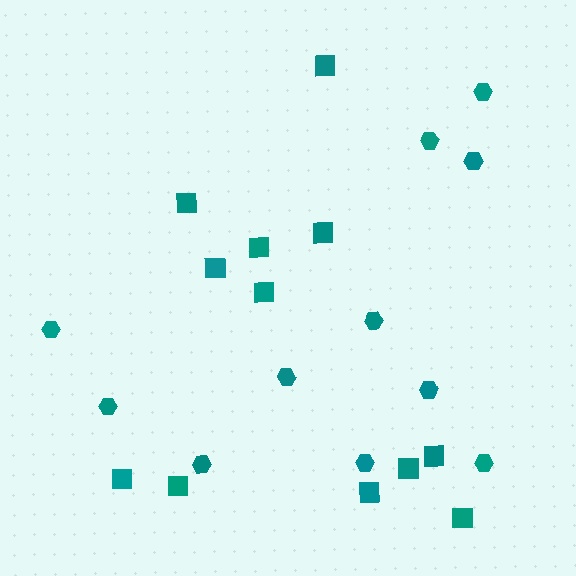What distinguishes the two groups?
There are 2 groups: one group of hexagons (11) and one group of squares (12).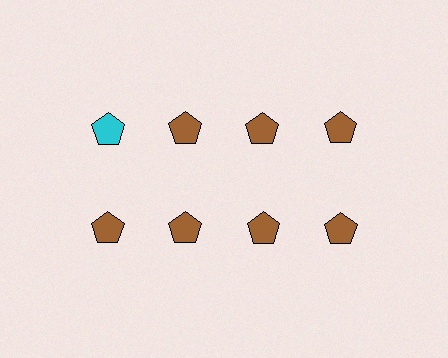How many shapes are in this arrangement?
There are 8 shapes arranged in a grid pattern.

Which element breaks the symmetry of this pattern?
The cyan pentagon in the top row, leftmost column breaks the symmetry. All other shapes are brown pentagons.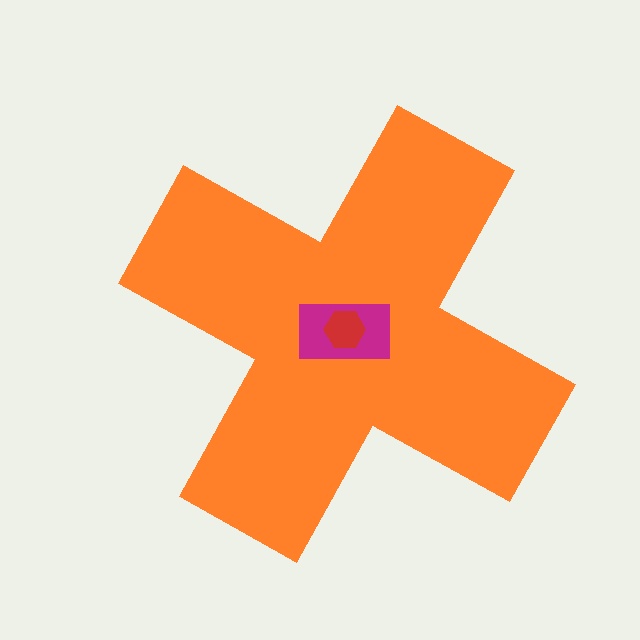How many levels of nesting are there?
3.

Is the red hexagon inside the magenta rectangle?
Yes.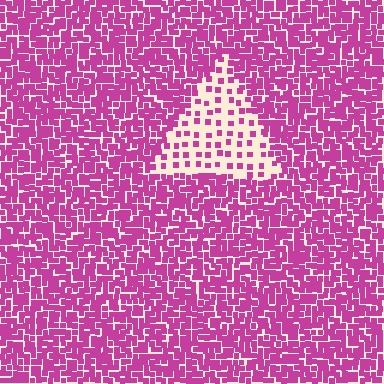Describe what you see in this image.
The image contains small magenta elements arranged at two different densities. A triangle-shaped region is visible where the elements are less densely packed than the surrounding area.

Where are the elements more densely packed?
The elements are more densely packed outside the triangle boundary.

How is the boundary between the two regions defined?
The boundary is defined by a change in element density (approximately 3.2x ratio). All elements are the same color, size, and shape.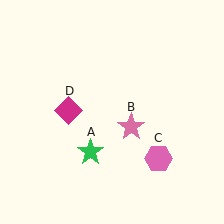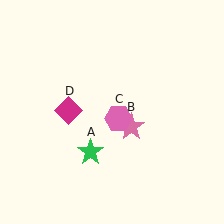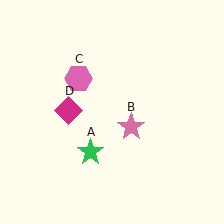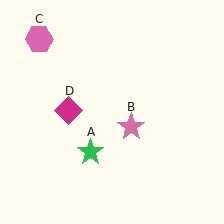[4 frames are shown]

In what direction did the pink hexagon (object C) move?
The pink hexagon (object C) moved up and to the left.